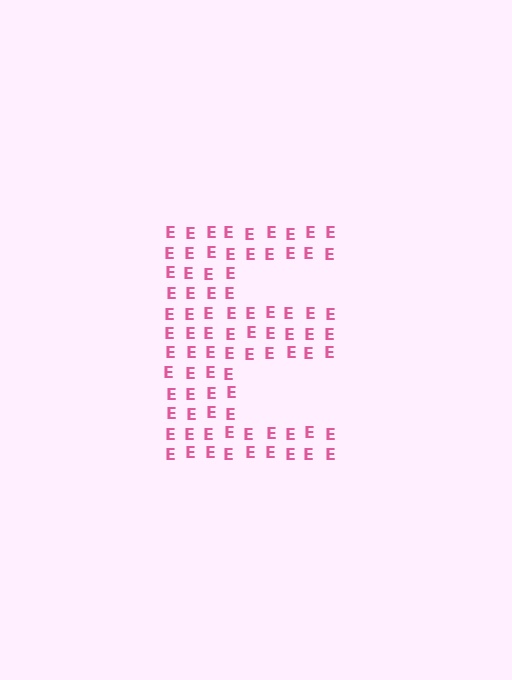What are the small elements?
The small elements are letter E's.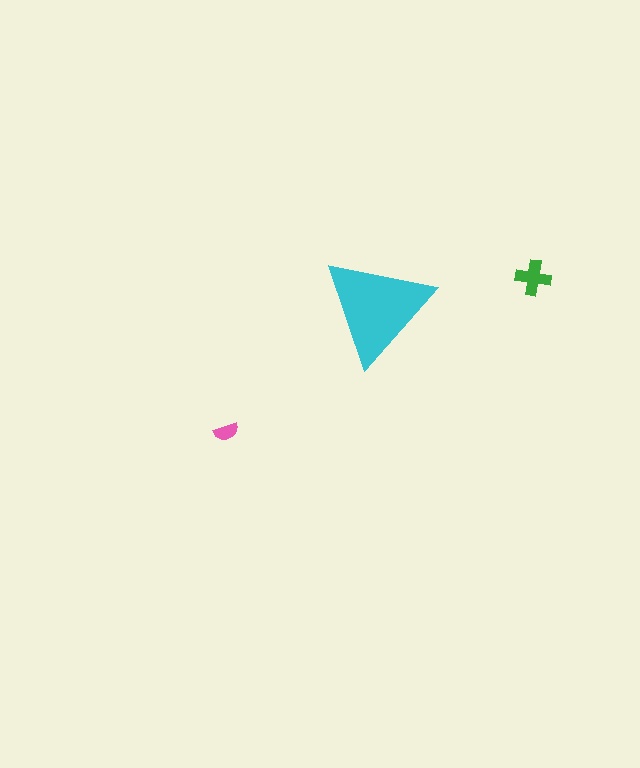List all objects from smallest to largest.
The pink semicircle, the green cross, the cyan triangle.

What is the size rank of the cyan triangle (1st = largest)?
1st.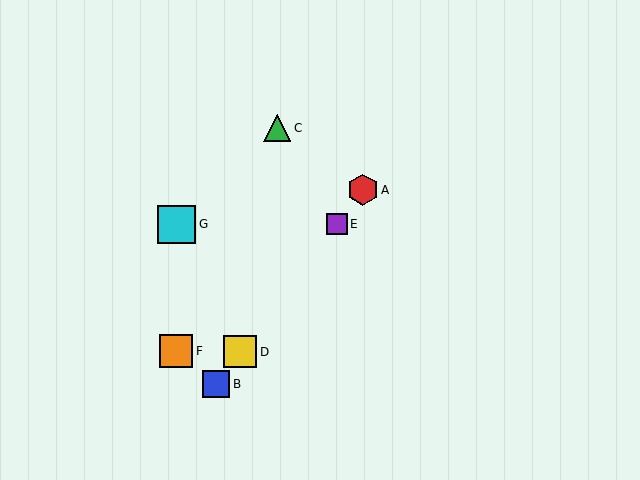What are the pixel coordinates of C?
Object C is at (277, 128).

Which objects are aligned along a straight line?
Objects A, B, D, E are aligned along a straight line.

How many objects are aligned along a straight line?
4 objects (A, B, D, E) are aligned along a straight line.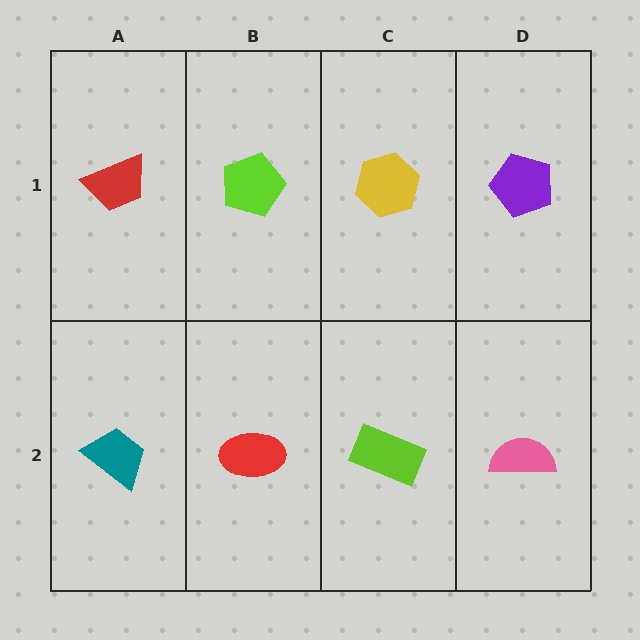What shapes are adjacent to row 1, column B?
A red ellipse (row 2, column B), a red trapezoid (row 1, column A), a yellow hexagon (row 1, column C).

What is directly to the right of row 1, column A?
A lime pentagon.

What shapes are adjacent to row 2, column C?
A yellow hexagon (row 1, column C), a red ellipse (row 2, column B), a pink semicircle (row 2, column D).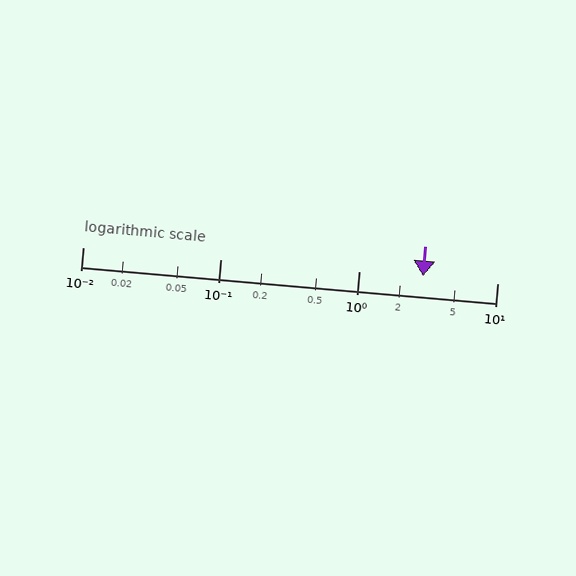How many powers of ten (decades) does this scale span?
The scale spans 3 decades, from 0.01 to 10.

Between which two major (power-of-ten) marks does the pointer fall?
The pointer is between 1 and 10.